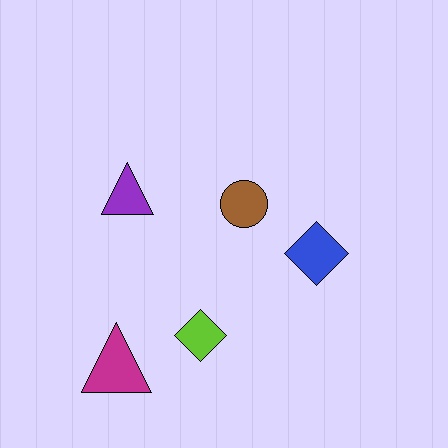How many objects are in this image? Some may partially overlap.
There are 5 objects.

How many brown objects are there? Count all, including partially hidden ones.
There is 1 brown object.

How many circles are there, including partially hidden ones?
There is 1 circle.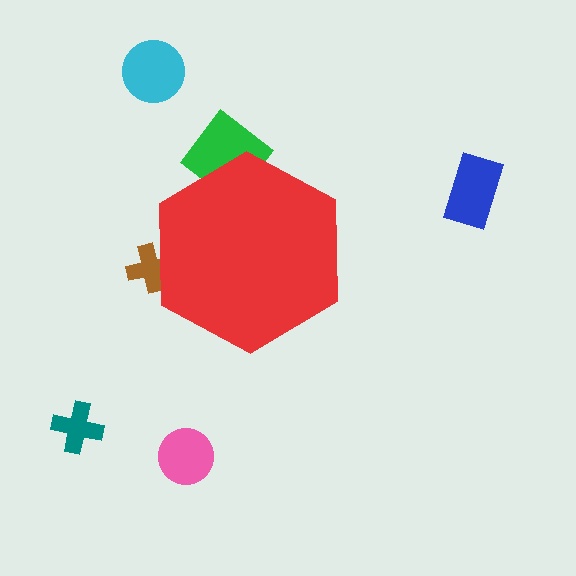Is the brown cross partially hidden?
Yes, the brown cross is partially hidden behind the red hexagon.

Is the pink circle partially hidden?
No, the pink circle is fully visible.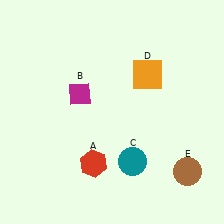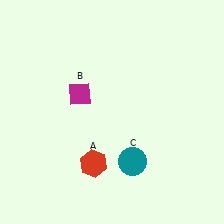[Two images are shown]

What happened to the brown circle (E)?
The brown circle (E) was removed in Image 2. It was in the bottom-right area of Image 1.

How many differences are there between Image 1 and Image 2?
There are 2 differences between the two images.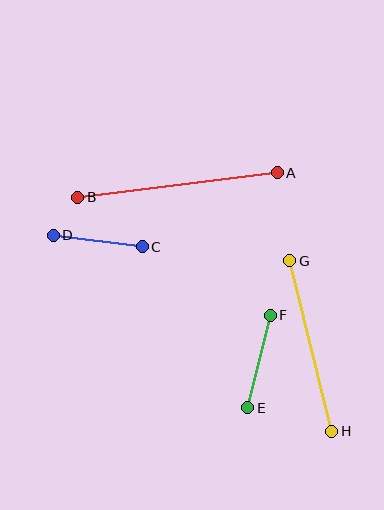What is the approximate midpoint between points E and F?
The midpoint is at approximately (259, 362) pixels.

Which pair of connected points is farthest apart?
Points A and B are farthest apart.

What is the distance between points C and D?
The distance is approximately 90 pixels.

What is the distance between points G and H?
The distance is approximately 176 pixels.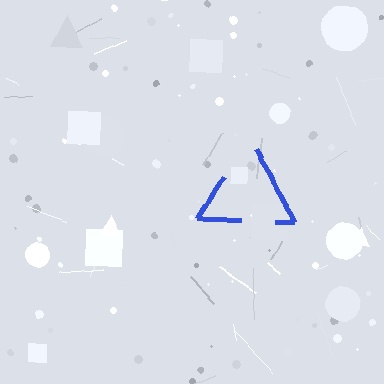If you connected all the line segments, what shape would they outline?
They would outline a triangle.